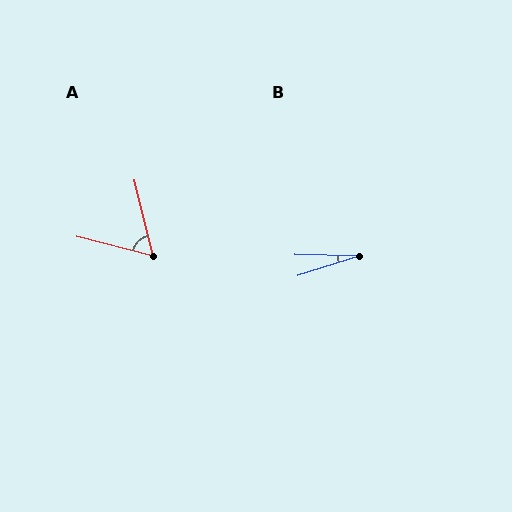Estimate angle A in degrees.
Approximately 62 degrees.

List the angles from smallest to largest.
B (19°), A (62°).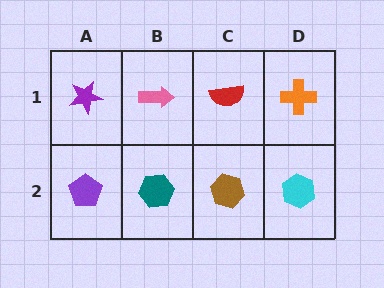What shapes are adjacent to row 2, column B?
A pink arrow (row 1, column B), a purple pentagon (row 2, column A), a brown hexagon (row 2, column C).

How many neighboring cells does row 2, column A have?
2.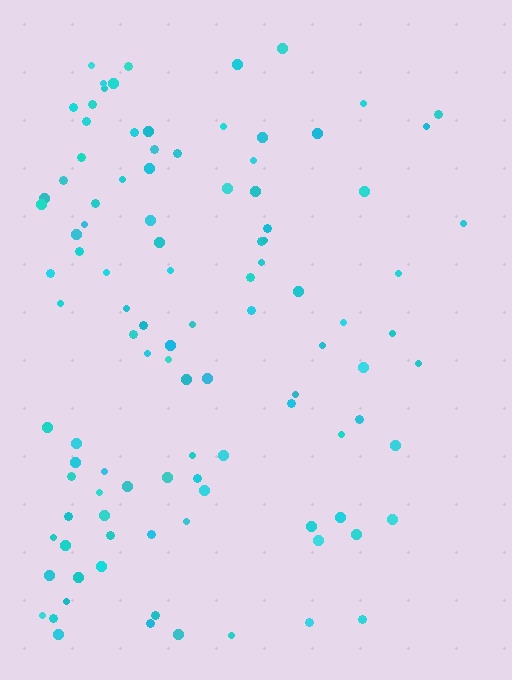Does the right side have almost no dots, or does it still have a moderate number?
Still a moderate number, just noticeably fewer than the left.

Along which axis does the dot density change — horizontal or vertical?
Horizontal.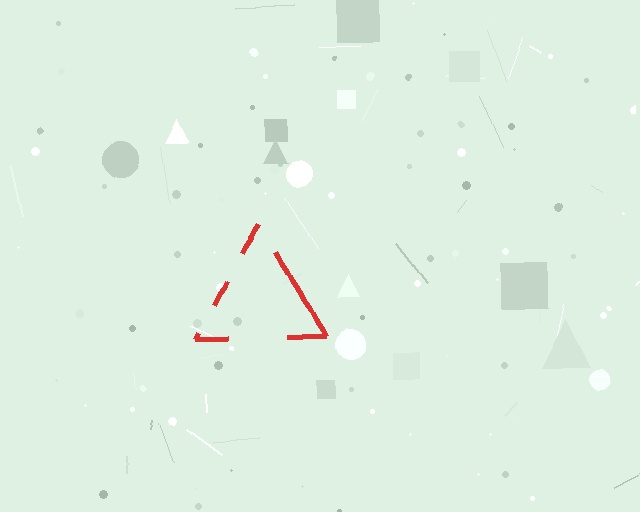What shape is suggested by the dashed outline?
The dashed outline suggests a triangle.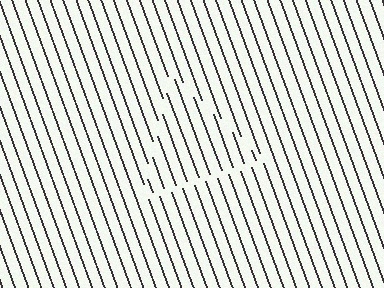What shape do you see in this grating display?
An illusory triangle. The interior of the shape contains the same grating, shifted by half a period — the contour is defined by the phase discontinuity where line-ends from the inner and outer gratings abut.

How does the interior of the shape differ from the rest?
The interior of the shape contains the same grating, shifted by half a period — the contour is defined by the phase discontinuity where line-ends from the inner and outer gratings abut.